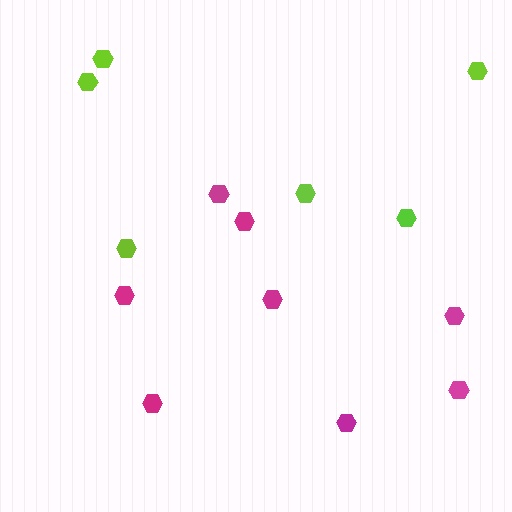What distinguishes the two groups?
There are 2 groups: one group of lime hexagons (6) and one group of magenta hexagons (8).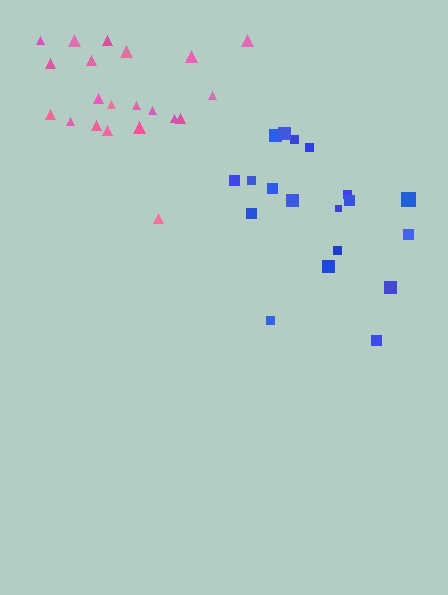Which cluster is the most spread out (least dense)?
Blue.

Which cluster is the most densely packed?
Pink.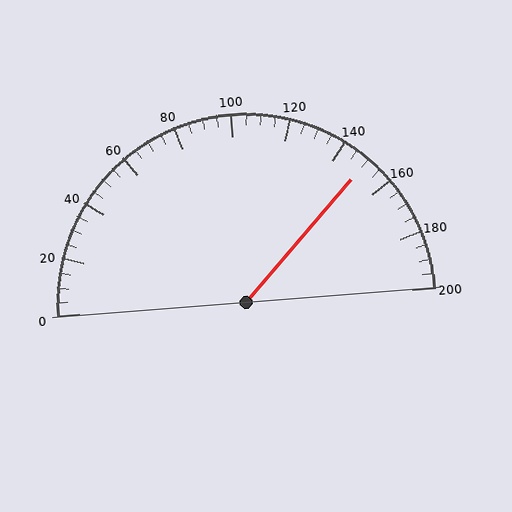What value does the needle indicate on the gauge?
The needle indicates approximately 150.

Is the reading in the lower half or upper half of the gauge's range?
The reading is in the upper half of the range (0 to 200).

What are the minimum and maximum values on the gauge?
The gauge ranges from 0 to 200.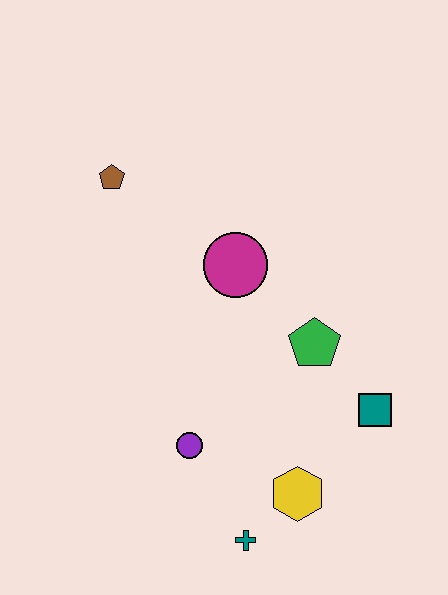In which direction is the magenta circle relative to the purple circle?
The magenta circle is above the purple circle.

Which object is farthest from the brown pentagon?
The teal cross is farthest from the brown pentagon.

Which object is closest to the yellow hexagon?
The teal cross is closest to the yellow hexagon.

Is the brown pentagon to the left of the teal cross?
Yes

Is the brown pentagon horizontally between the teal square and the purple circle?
No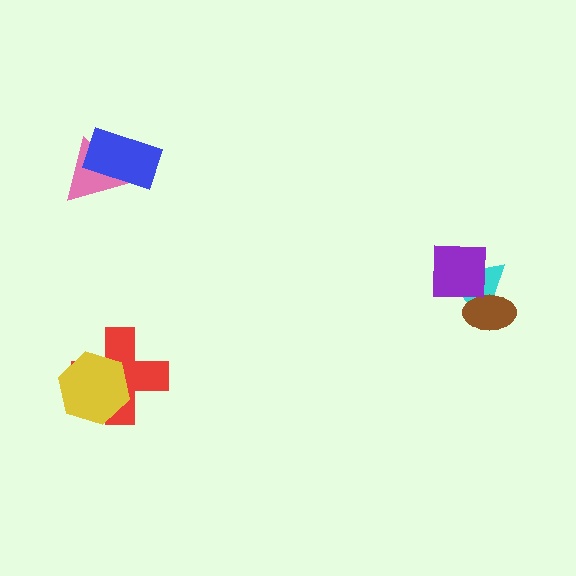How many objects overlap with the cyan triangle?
2 objects overlap with the cyan triangle.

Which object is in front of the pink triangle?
The blue rectangle is in front of the pink triangle.